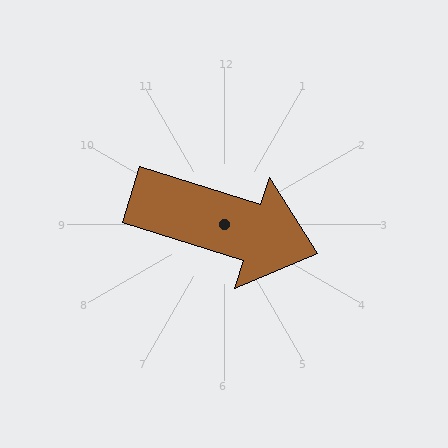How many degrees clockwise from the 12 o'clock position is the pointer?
Approximately 108 degrees.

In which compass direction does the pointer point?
East.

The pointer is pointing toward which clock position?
Roughly 4 o'clock.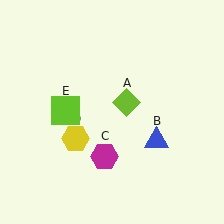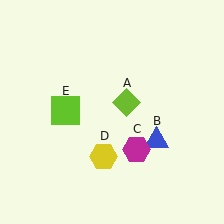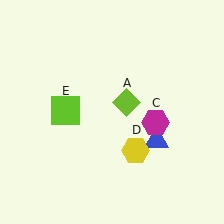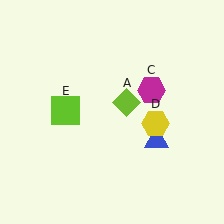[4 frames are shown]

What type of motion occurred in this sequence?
The magenta hexagon (object C), yellow hexagon (object D) rotated counterclockwise around the center of the scene.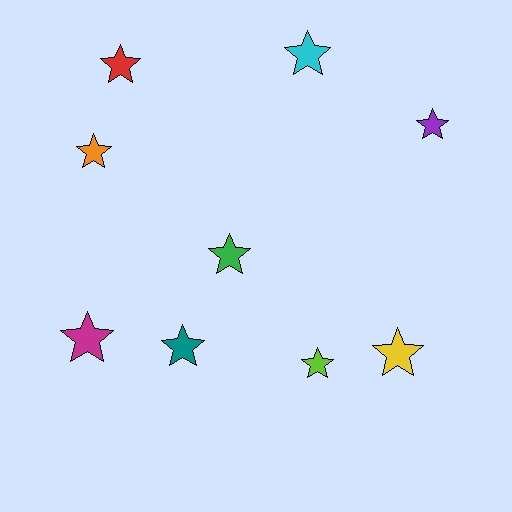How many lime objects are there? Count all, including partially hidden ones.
There is 1 lime object.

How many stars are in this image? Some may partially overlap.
There are 9 stars.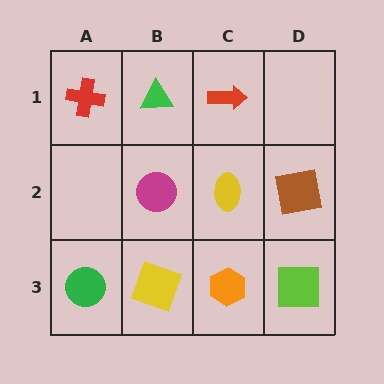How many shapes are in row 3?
4 shapes.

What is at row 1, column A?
A red cross.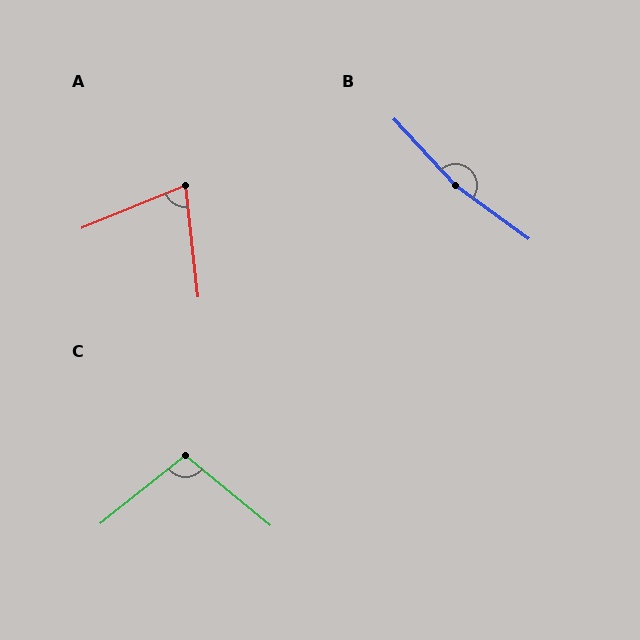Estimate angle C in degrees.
Approximately 102 degrees.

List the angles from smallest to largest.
A (74°), C (102°), B (169°).